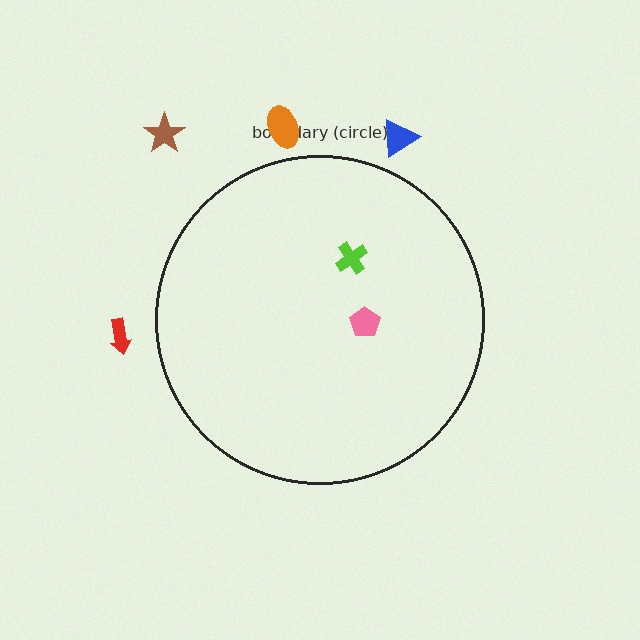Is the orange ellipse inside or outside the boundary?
Outside.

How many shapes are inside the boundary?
2 inside, 4 outside.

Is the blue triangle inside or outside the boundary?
Outside.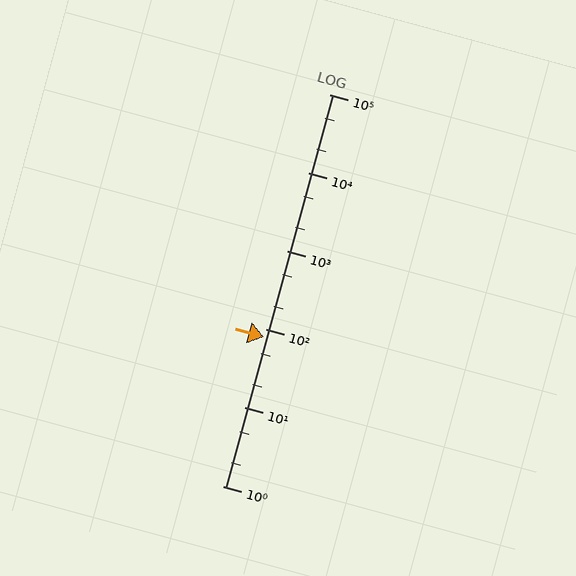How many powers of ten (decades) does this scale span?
The scale spans 5 decades, from 1 to 100000.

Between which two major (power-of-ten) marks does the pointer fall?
The pointer is between 10 and 100.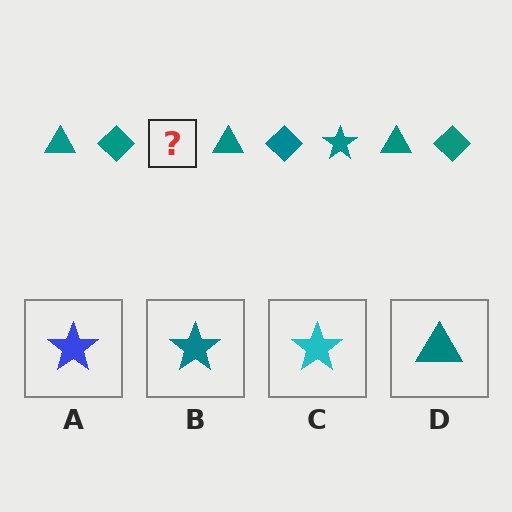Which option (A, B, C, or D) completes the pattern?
B.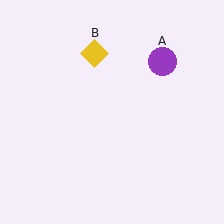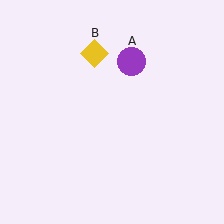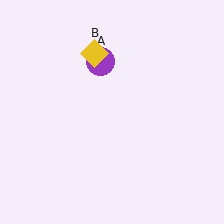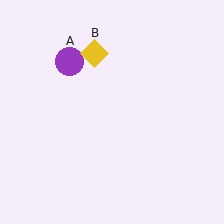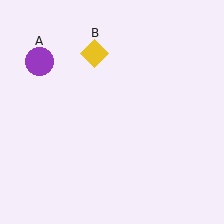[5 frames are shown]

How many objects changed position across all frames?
1 object changed position: purple circle (object A).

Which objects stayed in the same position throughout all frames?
Yellow diamond (object B) remained stationary.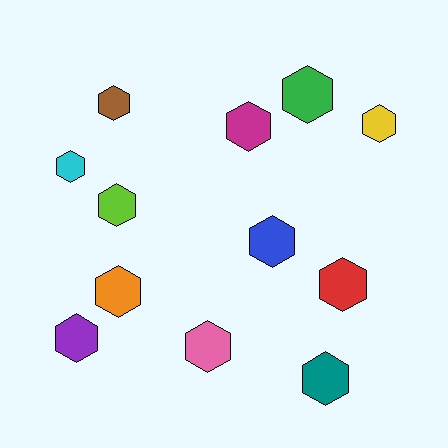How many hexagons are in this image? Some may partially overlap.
There are 12 hexagons.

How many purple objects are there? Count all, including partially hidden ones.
There is 1 purple object.